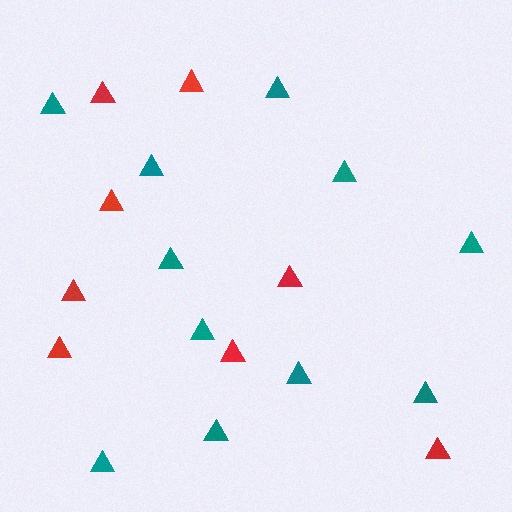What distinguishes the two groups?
There are 2 groups: one group of red triangles (8) and one group of teal triangles (11).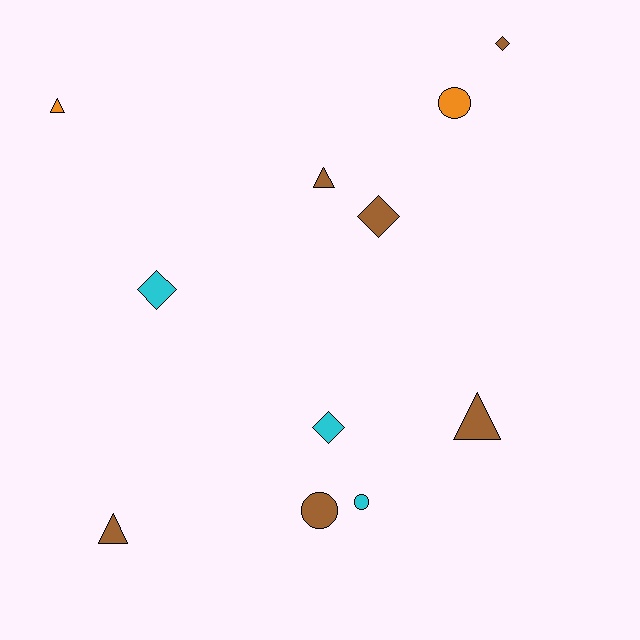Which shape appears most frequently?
Diamond, with 4 objects.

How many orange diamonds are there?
There are no orange diamonds.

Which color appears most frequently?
Brown, with 6 objects.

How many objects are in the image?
There are 11 objects.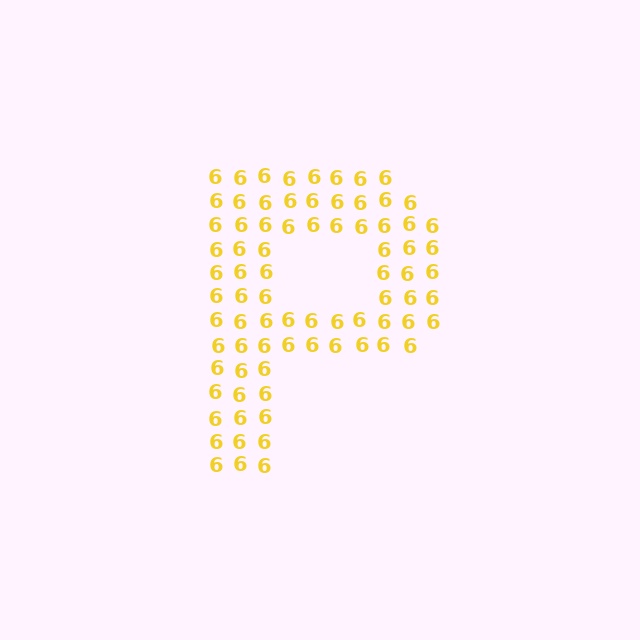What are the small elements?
The small elements are digit 6's.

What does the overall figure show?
The overall figure shows the letter P.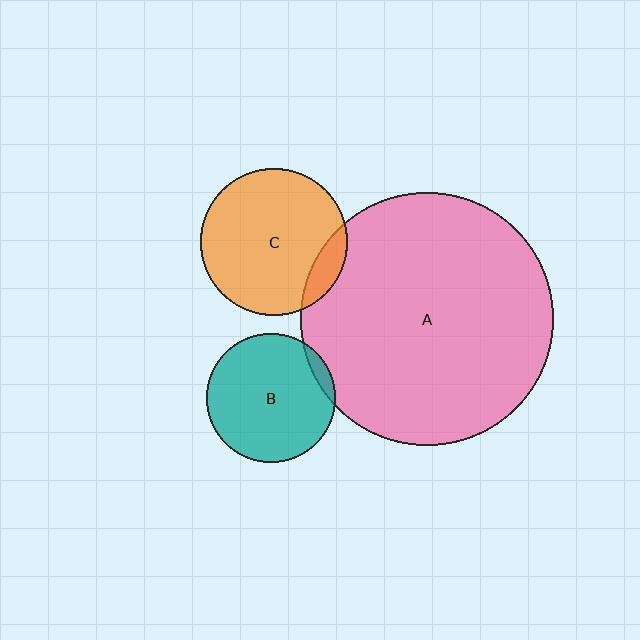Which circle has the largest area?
Circle A (pink).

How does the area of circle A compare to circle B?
Approximately 3.8 times.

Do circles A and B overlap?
Yes.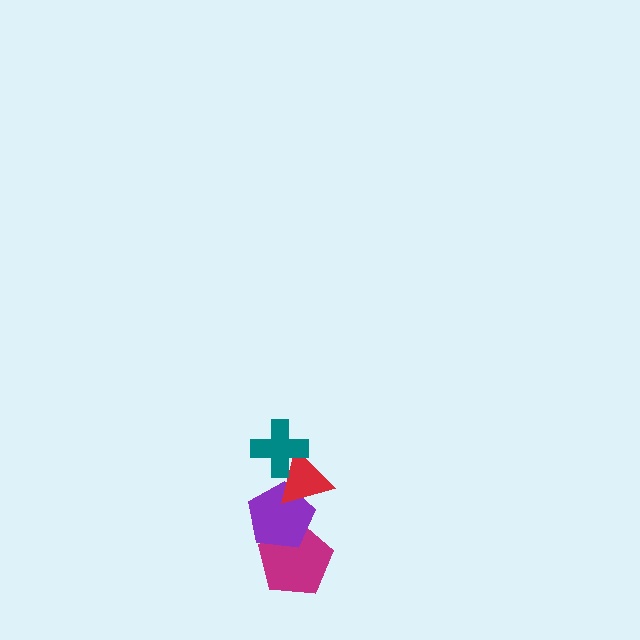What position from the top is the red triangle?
The red triangle is 2nd from the top.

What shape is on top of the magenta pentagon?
The purple pentagon is on top of the magenta pentagon.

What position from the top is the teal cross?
The teal cross is 1st from the top.